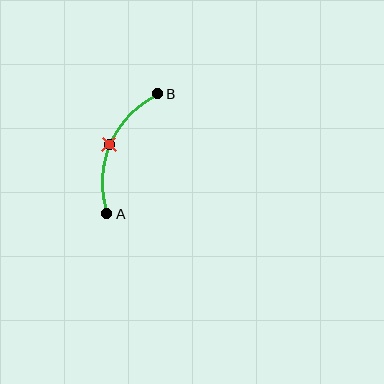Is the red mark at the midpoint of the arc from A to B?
Yes. The red mark lies on the arc at equal arc-length from both A and B — it is the arc midpoint.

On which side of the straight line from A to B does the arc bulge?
The arc bulges to the left of the straight line connecting A and B.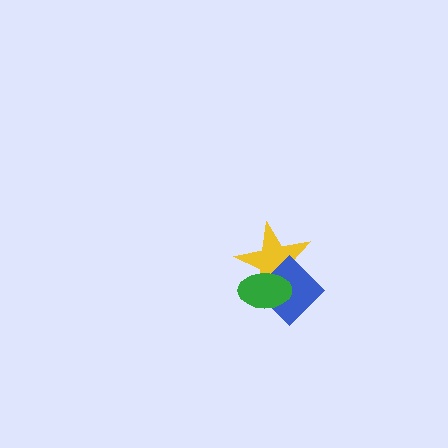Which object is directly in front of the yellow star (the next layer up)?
The blue diamond is directly in front of the yellow star.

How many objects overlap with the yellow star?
2 objects overlap with the yellow star.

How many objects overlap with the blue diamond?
2 objects overlap with the blue diamond.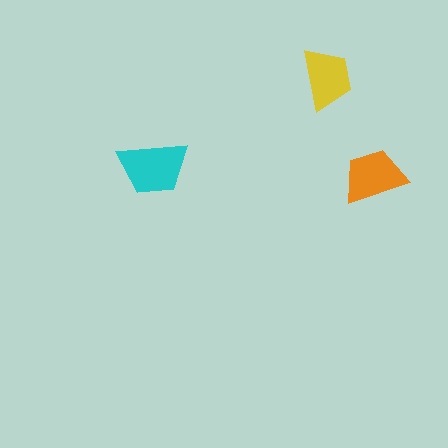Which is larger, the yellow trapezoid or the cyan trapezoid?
The cyan one.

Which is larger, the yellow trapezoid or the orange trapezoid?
The orange one.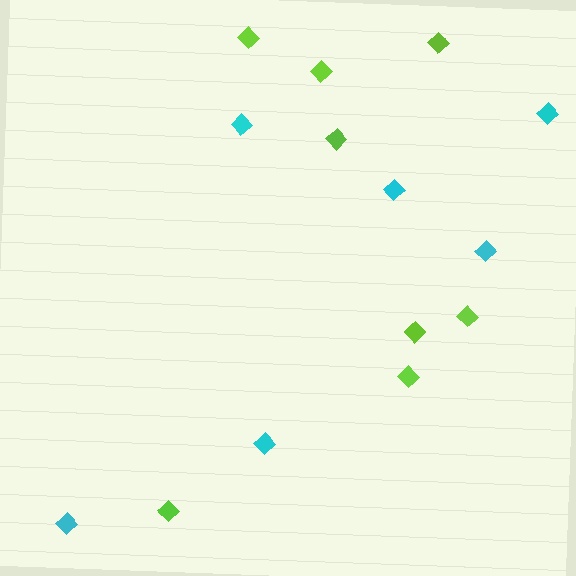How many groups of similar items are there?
There are 2 groups: one group of lime diamonds (8) and one group of cyan diamonds (6).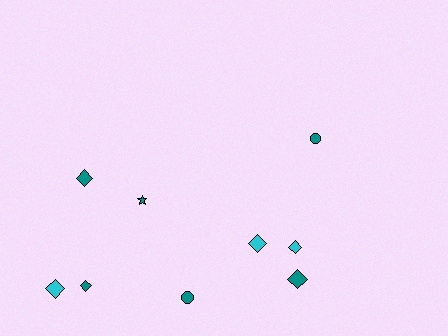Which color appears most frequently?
Teal, with 6 objects.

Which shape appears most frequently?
Diamond, with 6 objects.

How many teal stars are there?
There is 1 teal star.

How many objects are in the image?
There are 9 objects.